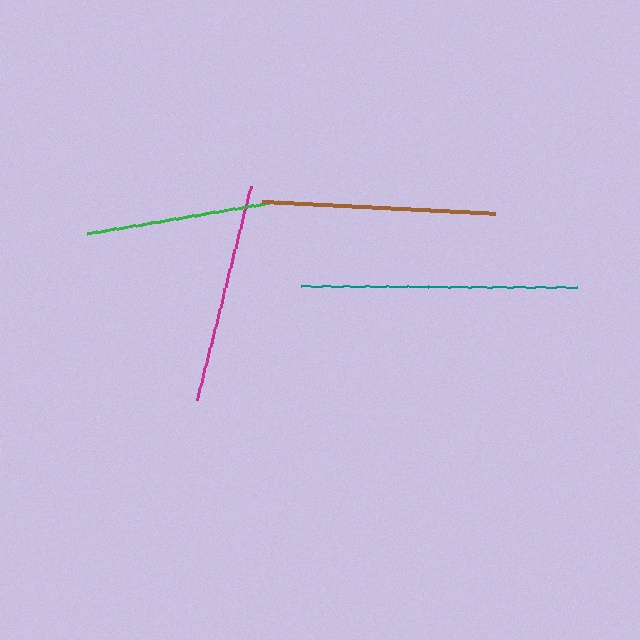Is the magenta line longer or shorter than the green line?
The magenta line is longer than the green line.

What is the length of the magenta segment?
The magenta segment is approximately 220 pixels long.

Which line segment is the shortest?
The green line is the shortest at approximately 193 pixels.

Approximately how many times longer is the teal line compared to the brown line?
The teal line is approximately 1.2 times the length of the brown line.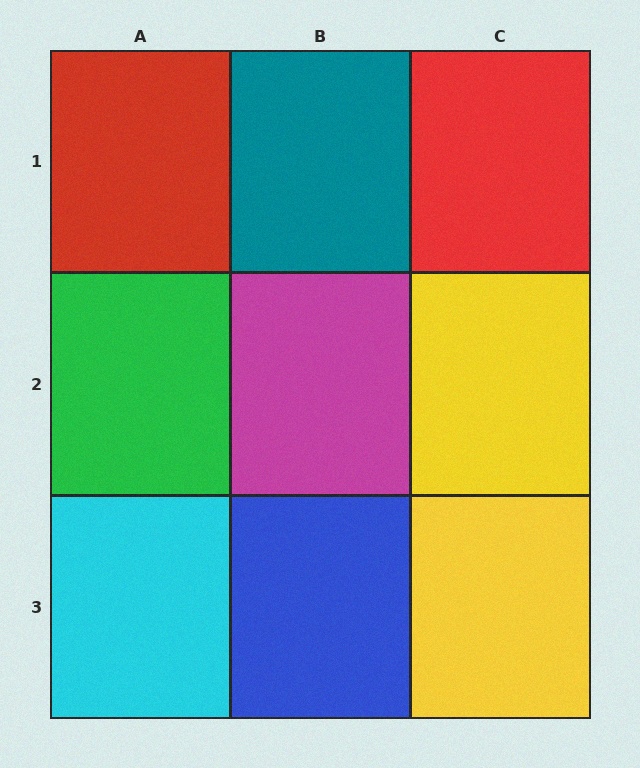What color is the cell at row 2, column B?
Magenta.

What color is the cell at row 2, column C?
Yellow.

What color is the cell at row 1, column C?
Red.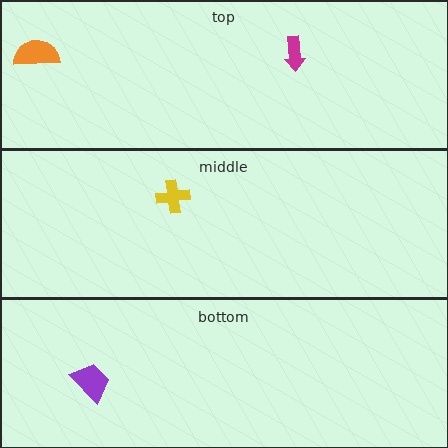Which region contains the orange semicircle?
The top region.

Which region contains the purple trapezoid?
The bottom region.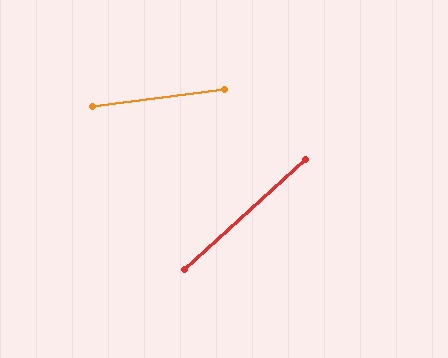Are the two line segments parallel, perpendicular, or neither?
Neither parallel nor perpendicular — they differ by about 35°.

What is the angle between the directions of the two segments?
Approximately 35 degrees.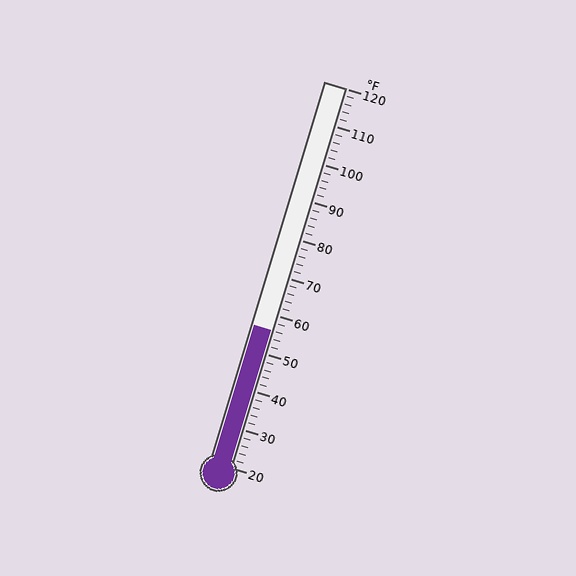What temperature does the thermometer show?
The thermometer shows approximately 56°F.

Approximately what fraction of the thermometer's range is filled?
The thermometer is filled to approximately 35% of its range.